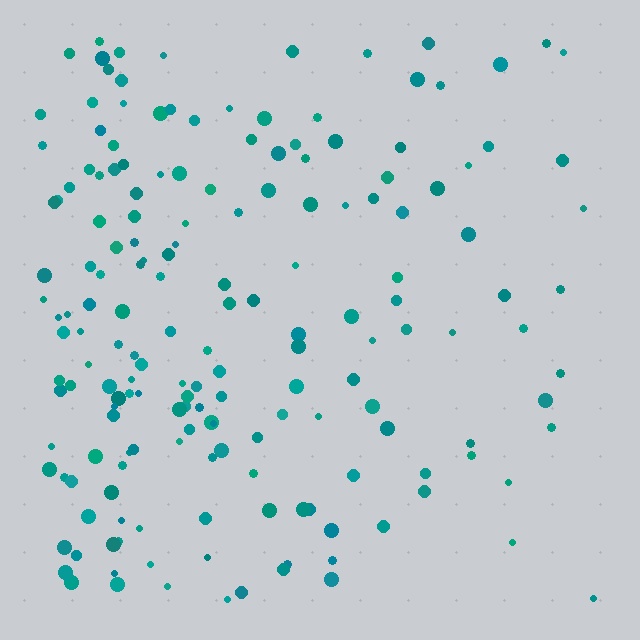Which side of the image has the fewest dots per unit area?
The right.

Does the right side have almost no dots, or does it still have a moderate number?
Still a moderate number, just noticeably fewer than the left.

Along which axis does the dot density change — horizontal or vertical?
Horizontal.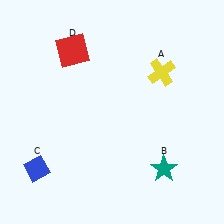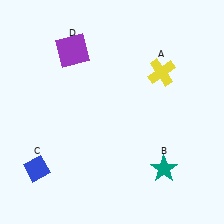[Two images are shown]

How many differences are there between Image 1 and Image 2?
There is 1 difference between the two images.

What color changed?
The square (D) changed from red in Image 1 to purple in Image 2.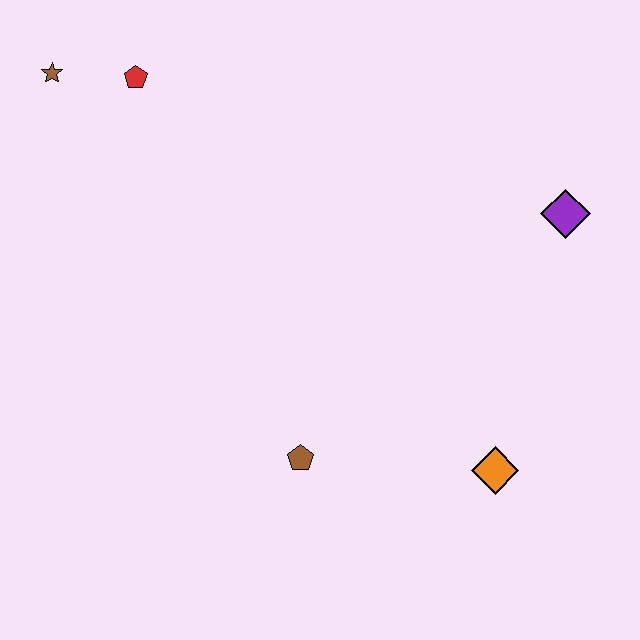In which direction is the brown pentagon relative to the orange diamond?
The brown pentagon is to the left of the orange diamond.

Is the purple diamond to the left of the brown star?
No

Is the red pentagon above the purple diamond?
Yes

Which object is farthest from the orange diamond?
The brown star is farthest from the orange diamond.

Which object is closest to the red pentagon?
The brown star is closest to the red pentagon.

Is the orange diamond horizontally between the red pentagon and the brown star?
No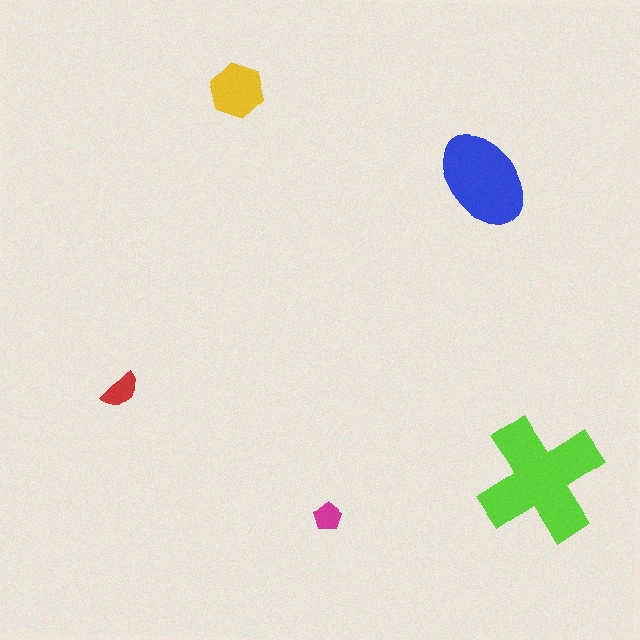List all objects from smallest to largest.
The magenta pentagon, the red semicircle, the yellow hexagon, the blue ellipse, the lime cross.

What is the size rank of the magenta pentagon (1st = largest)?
5th.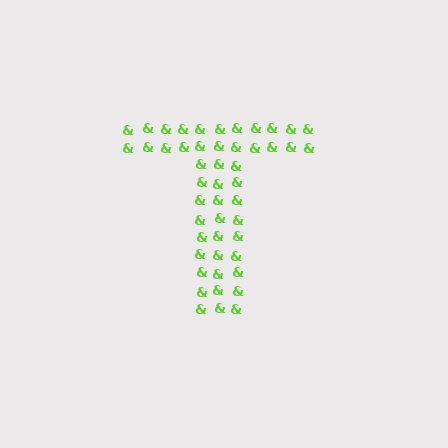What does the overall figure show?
The overall figure shows the letter T.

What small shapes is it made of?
It is made of small ampersands.